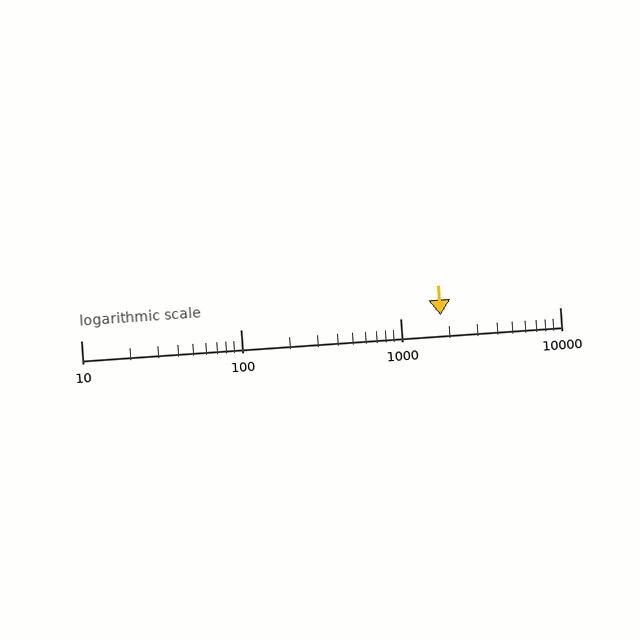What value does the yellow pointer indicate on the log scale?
The pointer indicates approximately 1800.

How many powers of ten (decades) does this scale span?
The scale spans 3 decades, from 10 to 10000.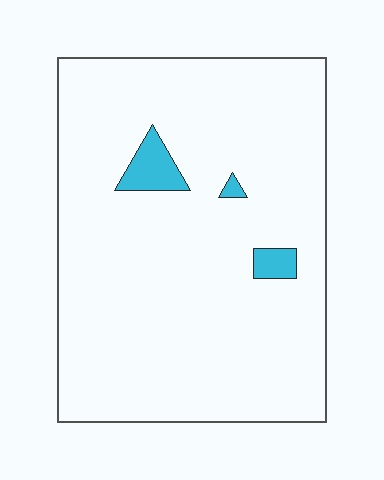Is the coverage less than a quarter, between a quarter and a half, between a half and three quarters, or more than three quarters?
Less than a quarter.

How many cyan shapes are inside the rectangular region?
3.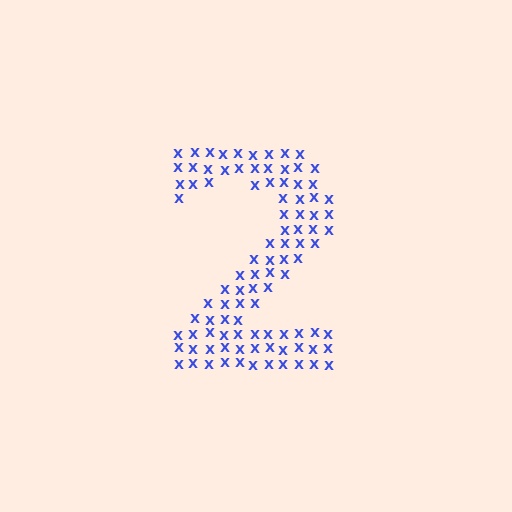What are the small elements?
The small elements are letter X's.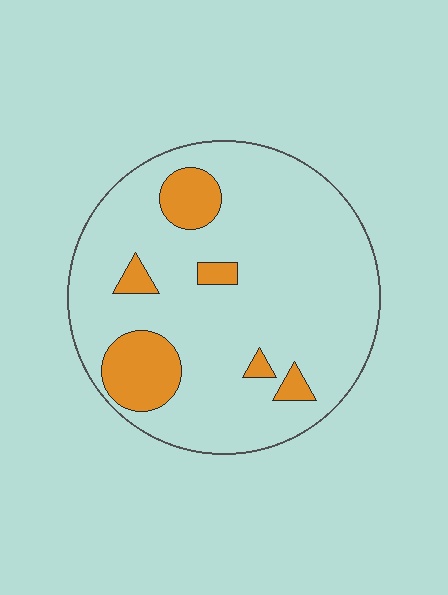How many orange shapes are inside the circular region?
6.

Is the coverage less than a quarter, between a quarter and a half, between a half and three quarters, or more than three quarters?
Less than a quarter.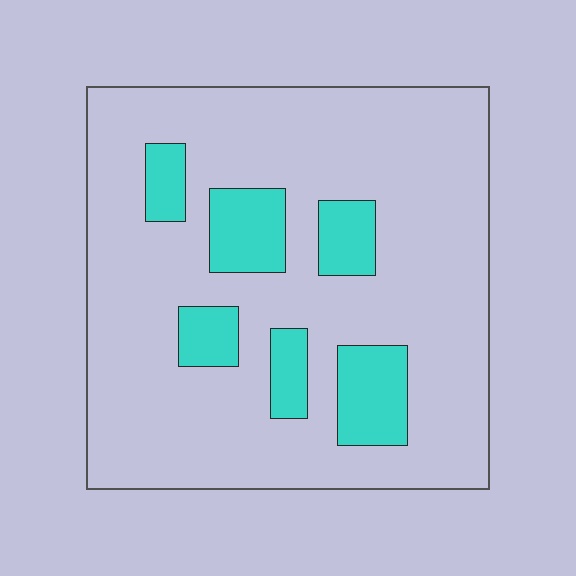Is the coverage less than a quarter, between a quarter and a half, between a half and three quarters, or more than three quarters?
Less than a quarter.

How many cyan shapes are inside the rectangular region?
6.